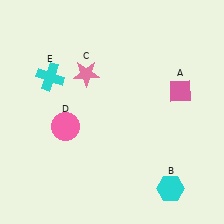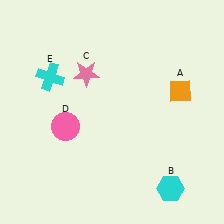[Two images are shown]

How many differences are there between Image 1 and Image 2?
There is 1 difference between the two images.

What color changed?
The diamond (A) changed from pink in Image 1 to orange in Image 2.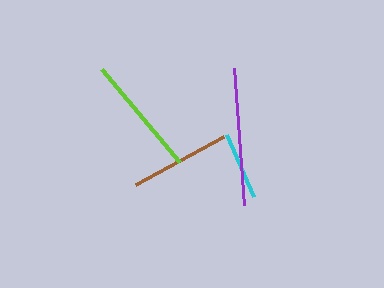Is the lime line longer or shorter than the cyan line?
The lime line is longer than the cyan line.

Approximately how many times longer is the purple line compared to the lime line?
The purple line is approximately 1.1 times the length of the lime line.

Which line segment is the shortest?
The cyan line is the shortest at approximately 68 pixels.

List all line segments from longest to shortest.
From longest to shortest: purple, lime, brown, cyan.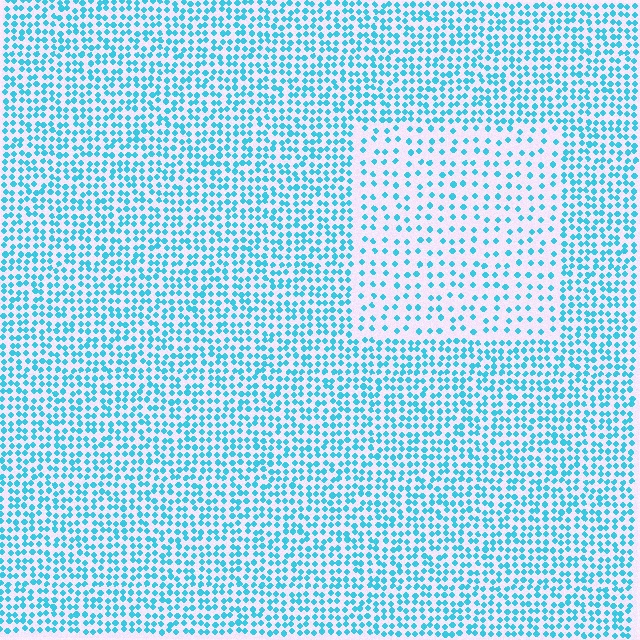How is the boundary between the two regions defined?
The boundary is defined by a change in element density (approximately 2.1x ratio). All elements are the same color, size, and shape.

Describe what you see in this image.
The image contains small cyan elements arranged at two different densities. A rectangle-shaped region is visible where the elements are less densely packed than the surrounding area.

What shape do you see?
I see a rectangle.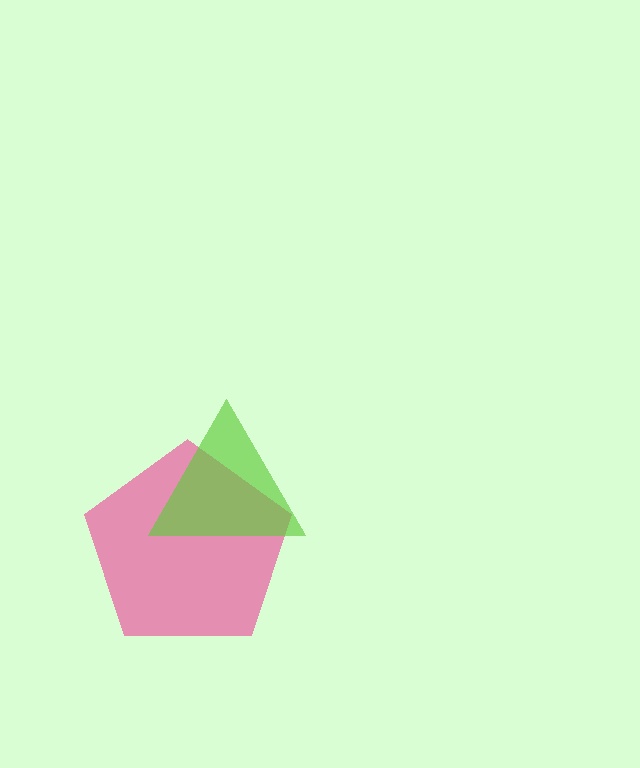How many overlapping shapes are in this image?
There are 2 overlapping shapes in the image.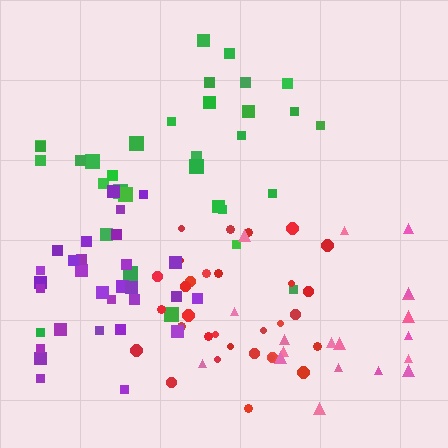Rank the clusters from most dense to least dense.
purple, red, green, pink.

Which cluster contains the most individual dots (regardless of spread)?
Green (32).